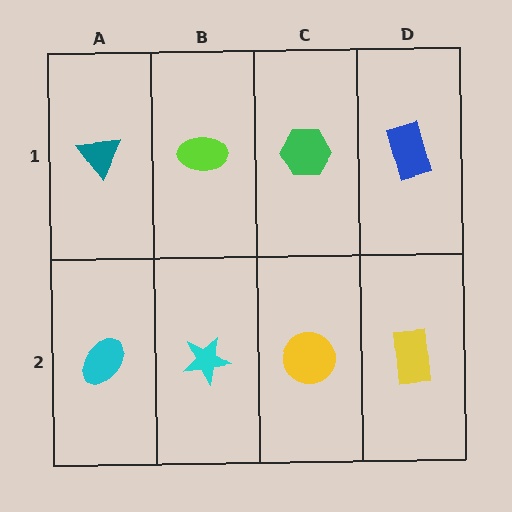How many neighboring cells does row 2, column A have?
2.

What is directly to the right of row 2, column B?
A yellow circle.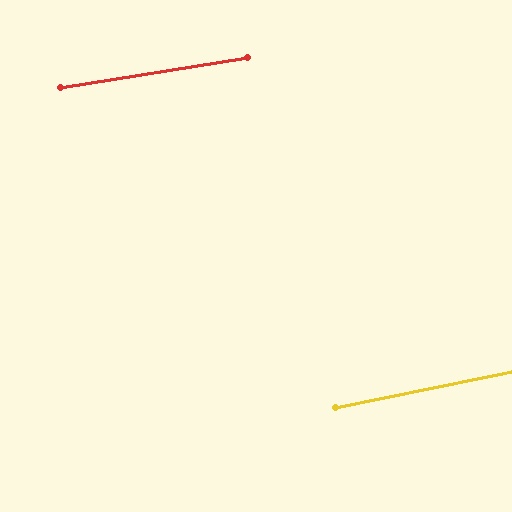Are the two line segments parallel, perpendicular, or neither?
Parallel — their directions differ by only 2.0°.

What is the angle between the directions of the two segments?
Approximately 2 degrees.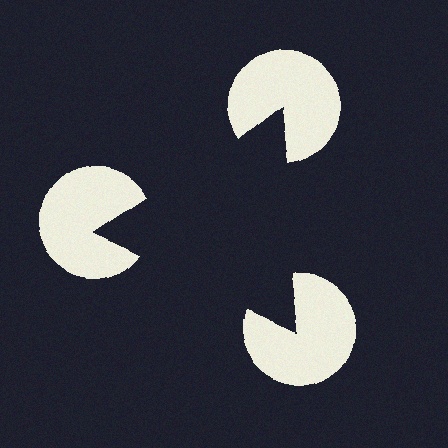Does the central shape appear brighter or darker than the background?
It typically appears slightly darker than the background, even though no actual brightness change is drawn.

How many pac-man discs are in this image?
There are 3 — one at each vertex of the illusory triangle.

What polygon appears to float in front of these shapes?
An illusory triangle — its edges are inferred from the aligned wedge cuts in the pac-man discs, not physically drawn.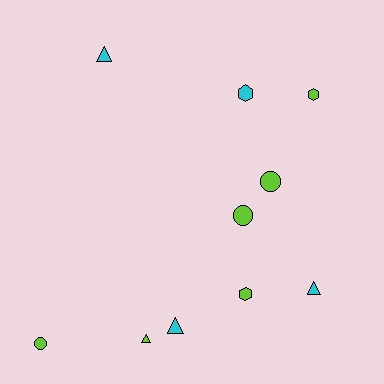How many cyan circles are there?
There are no cyan circles.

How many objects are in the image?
There are 10 objects.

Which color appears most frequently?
Lime, with 6 objects.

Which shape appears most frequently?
Triangle, with 4 objects.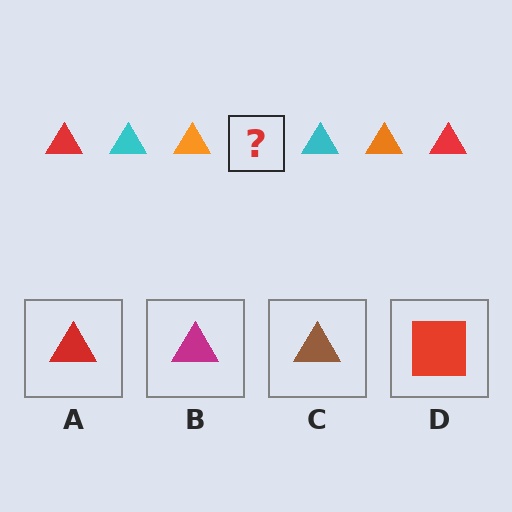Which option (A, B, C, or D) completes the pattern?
A.